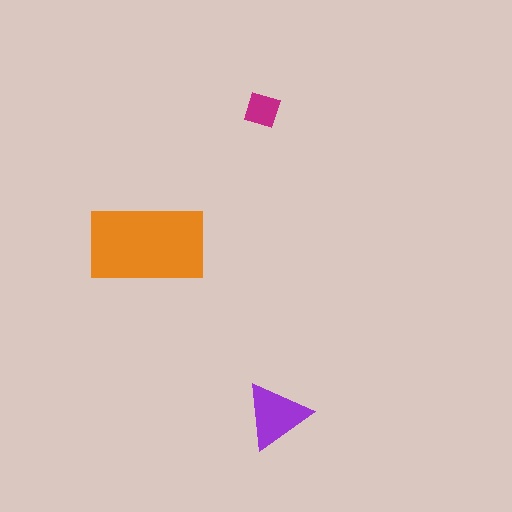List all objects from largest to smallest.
The orange rectangle, the purple triangle, the magenta diamond.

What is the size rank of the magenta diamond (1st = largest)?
3rd.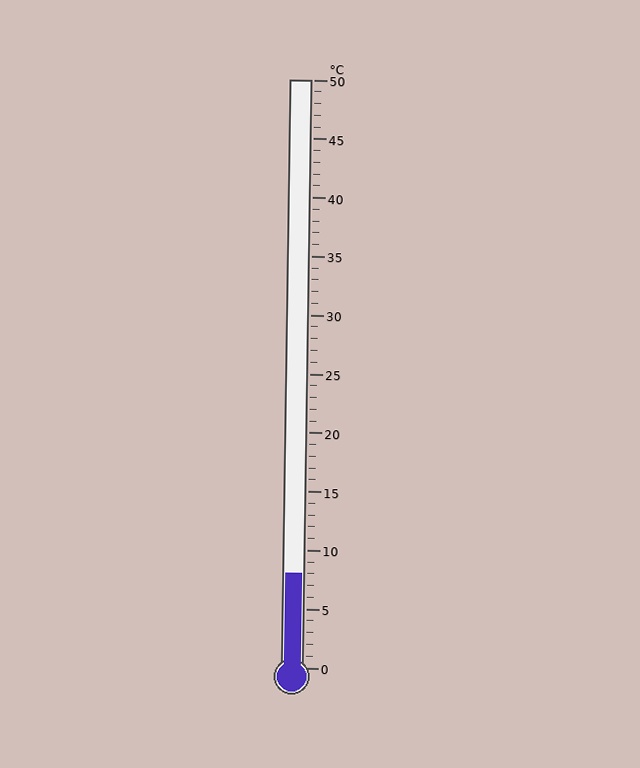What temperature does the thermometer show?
The thermometer shows approximately 8°C.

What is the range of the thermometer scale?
The thermometer scale ranges from 0°C to 50°C.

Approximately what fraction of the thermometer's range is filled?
The thermometer is filled to approximately 15% of its range.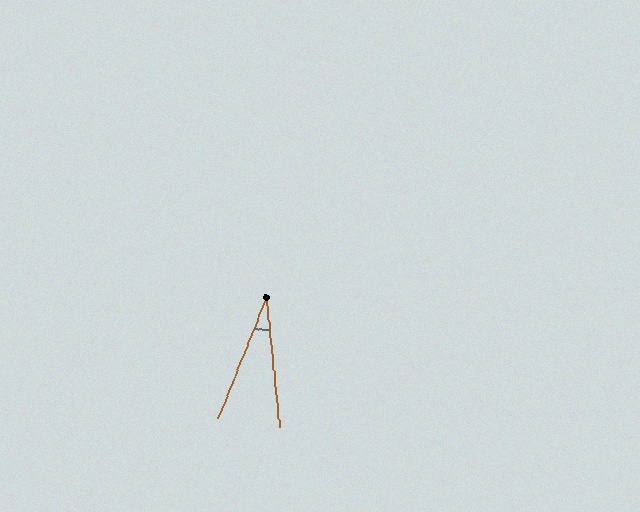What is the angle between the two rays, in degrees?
Approximately 27 degrees.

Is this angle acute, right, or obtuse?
It is acute.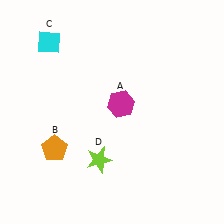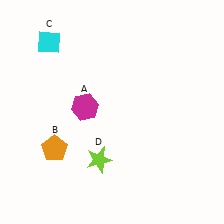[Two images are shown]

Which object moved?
The magenta hexagon (A) moved left.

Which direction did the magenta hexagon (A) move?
The magenta hexagon (A) moved left.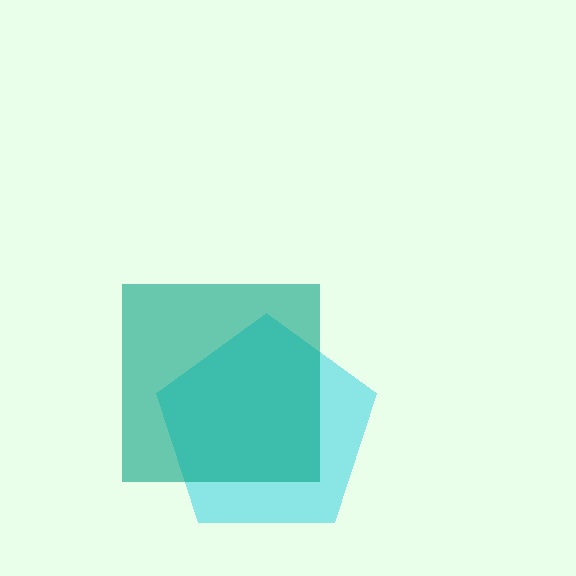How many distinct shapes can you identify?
There are 2 distinct shapes: a cyan pentagon, a teal square.